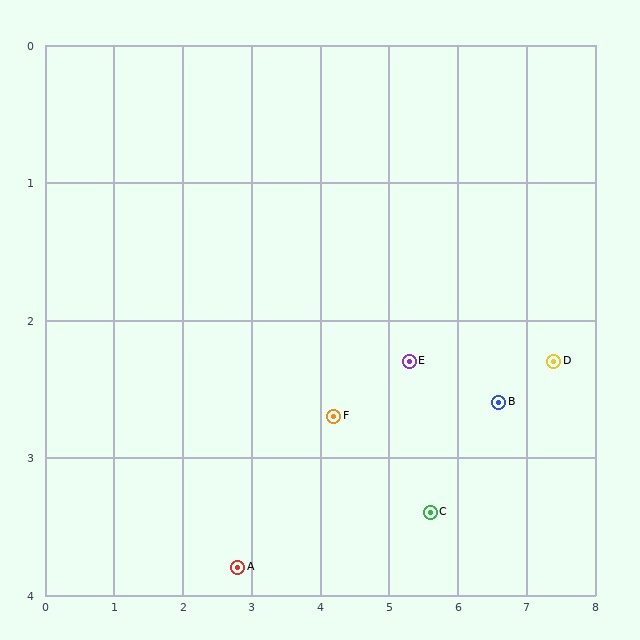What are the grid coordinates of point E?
Point E is at approximately (5.3, 2.3).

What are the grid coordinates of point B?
Point B is at approximately (6.6, 2.6).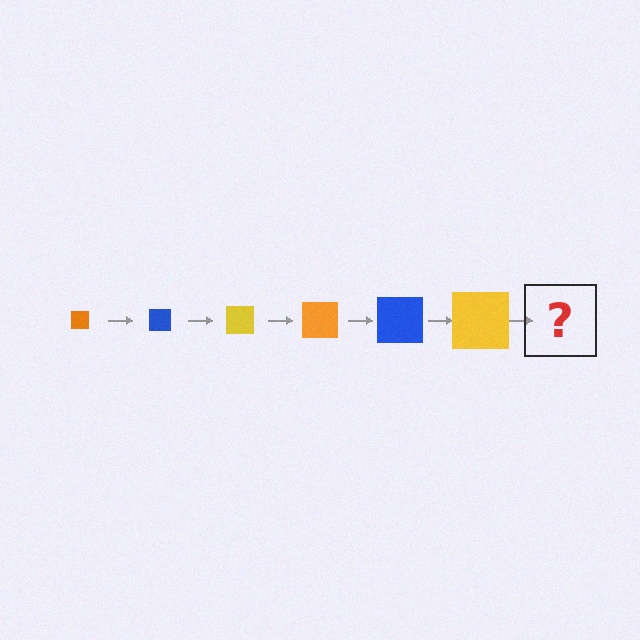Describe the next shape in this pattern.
It should be an orange square, larger than the previous one.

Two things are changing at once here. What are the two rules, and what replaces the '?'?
The two rules are that the square grows larger each step and the color cycles through orange, blue, and yellow. The '?' should be an orange square, larger than the previous one.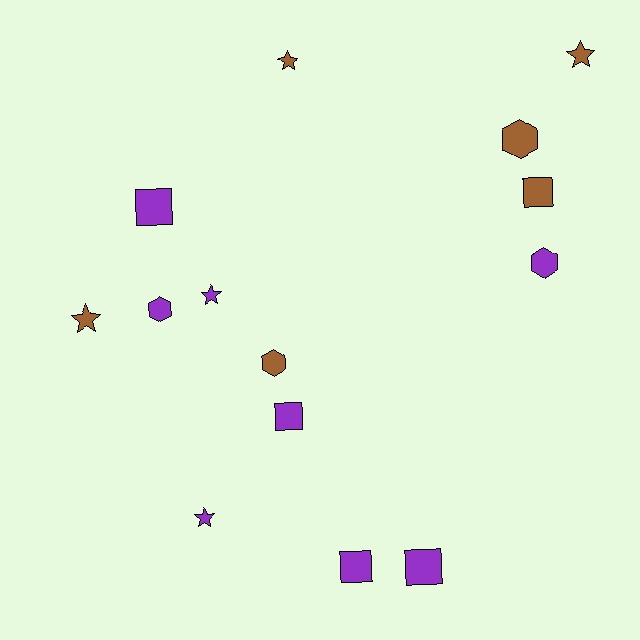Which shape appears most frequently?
Square, with 5 objects.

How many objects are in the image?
There are 14 objects.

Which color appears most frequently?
Purple, with 8 objects.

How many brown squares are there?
There is 1 brown square.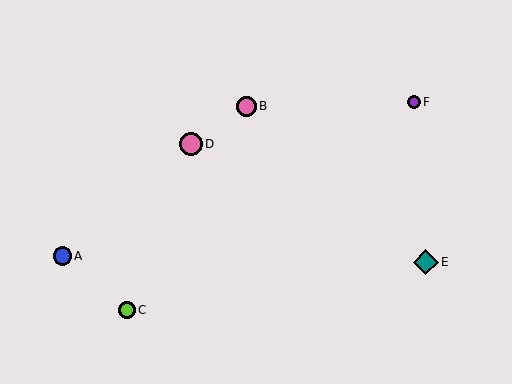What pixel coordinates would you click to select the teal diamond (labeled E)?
Click at (426, 262) to select the teal diamond E.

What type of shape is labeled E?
Shape E is a teal diamond.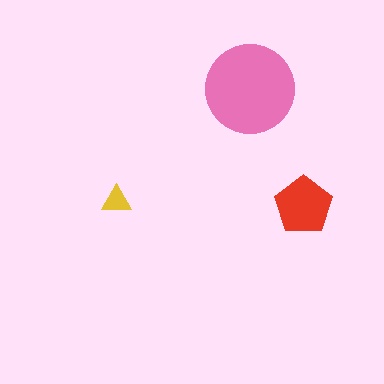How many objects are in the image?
There are 3 objects in the image.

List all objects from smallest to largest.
The yellow triangle, the red pentagon, the pink circle.